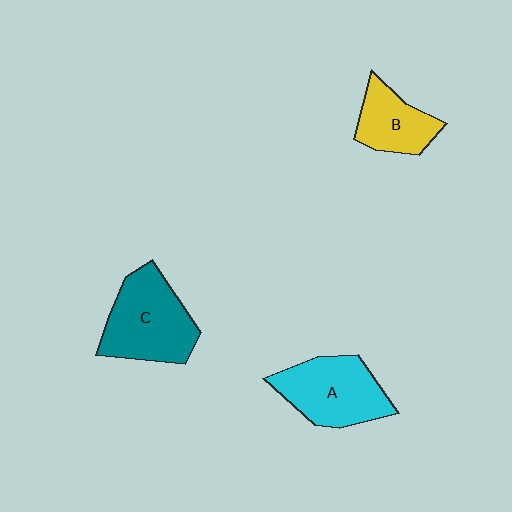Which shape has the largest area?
Shape C (teal).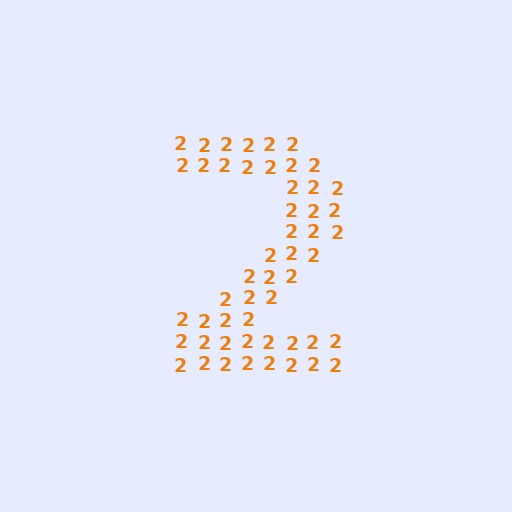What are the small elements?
The small elements are digit 2's.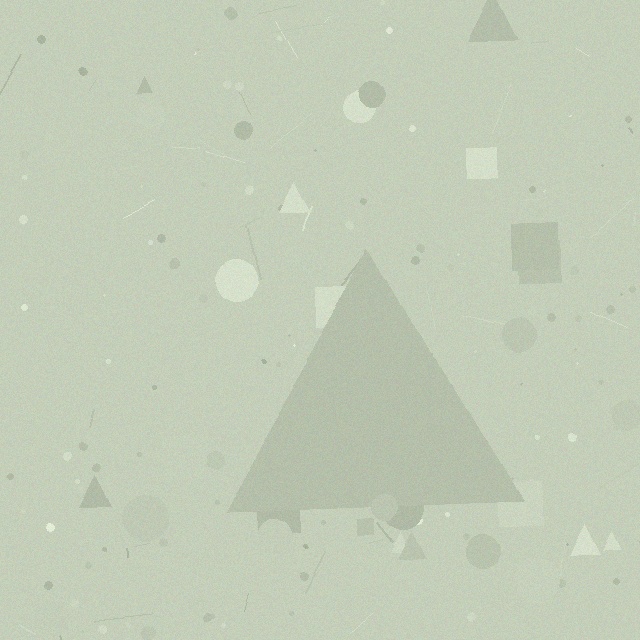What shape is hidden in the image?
A triangle is hidden in the image.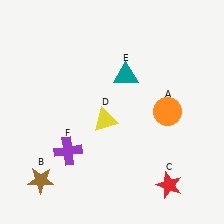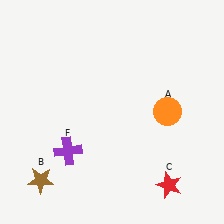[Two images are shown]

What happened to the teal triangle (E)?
The teal triangle (E) was removed in Image 2. It was in the top-right area of Image 1.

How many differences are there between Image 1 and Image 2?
There are 2 differences between the two images.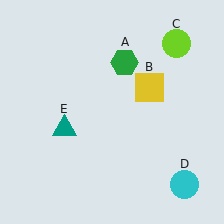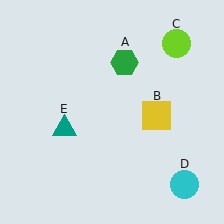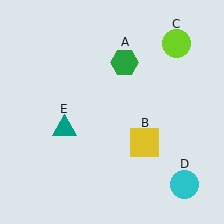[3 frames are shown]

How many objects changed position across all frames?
1 object changed position: yellow square (object B).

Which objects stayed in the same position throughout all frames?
Green hexagon (object A) and lime circle (object C) and cyan circle (object D) and teal triangle (object E) remained stationary.